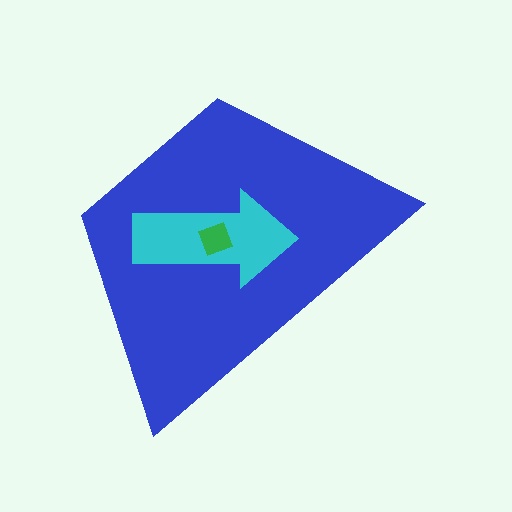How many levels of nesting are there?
3.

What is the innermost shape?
The green square.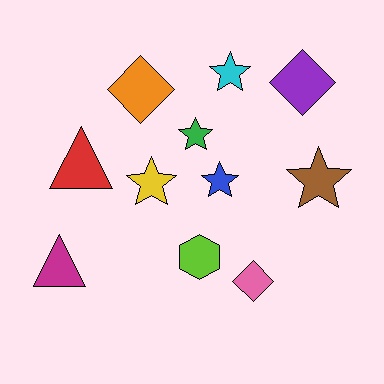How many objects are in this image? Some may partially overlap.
There are 11 objects.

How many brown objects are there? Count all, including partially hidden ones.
There is 1 brown object.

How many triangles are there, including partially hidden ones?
There are 2 triangles.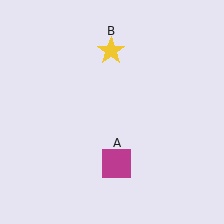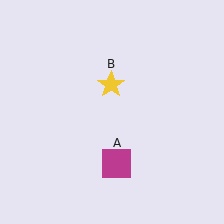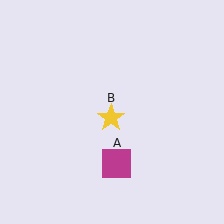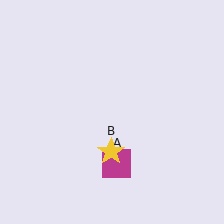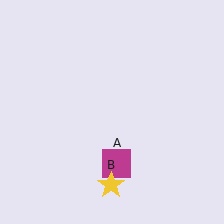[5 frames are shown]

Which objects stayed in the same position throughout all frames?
Magenta square (object A) remained stationary.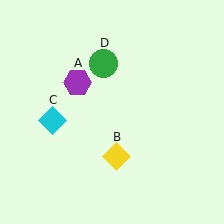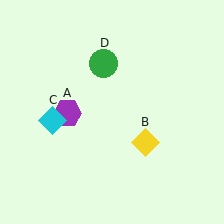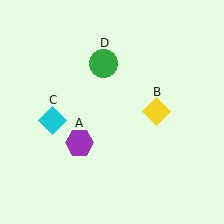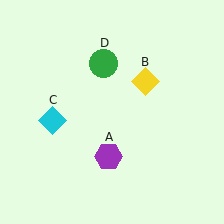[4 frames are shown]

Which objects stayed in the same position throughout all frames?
Cyan diamond (object C) and green circle (object D) remained stationary.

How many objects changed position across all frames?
2 objects changed position: purple hexagon (object A), yellow diamond (object B).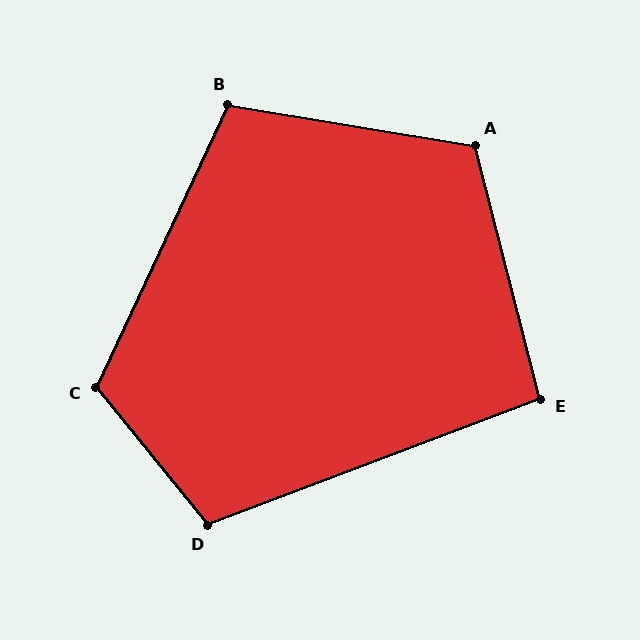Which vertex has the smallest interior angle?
E, at approximately 96 degrees.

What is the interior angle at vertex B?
Approximately 106 degrees (obtuse).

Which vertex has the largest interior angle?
C, at approximately 116 degrees.